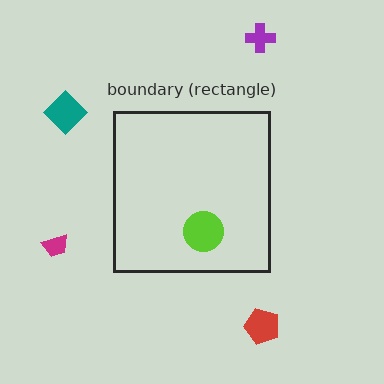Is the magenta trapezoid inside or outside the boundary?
Outside.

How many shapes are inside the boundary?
1 inside, 4 outside.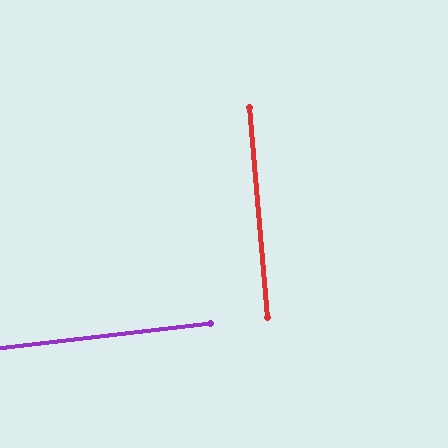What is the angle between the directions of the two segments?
Approximately 88 degrees.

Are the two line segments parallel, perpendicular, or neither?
Perpendicular — they meet at approximately 88°.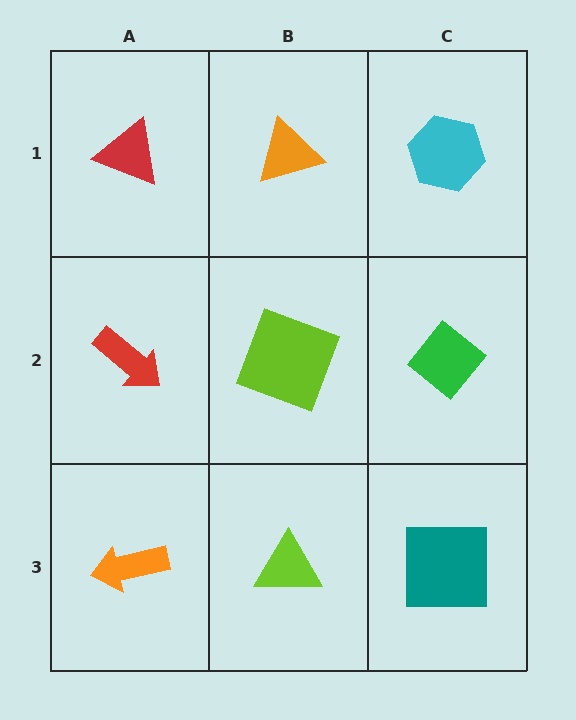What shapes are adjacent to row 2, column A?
A red triangle (row 1, column A), an orange arrow (row 3, column A), a lime square (row 2, column B).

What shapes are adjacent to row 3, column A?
A red arrow (row 2, column A), a lime triangle (row 3, column B).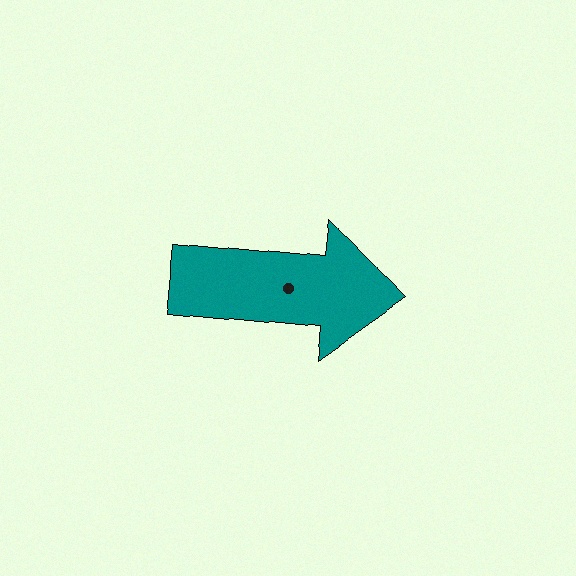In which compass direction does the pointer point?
East.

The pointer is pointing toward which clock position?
Roughly 3 o'clock.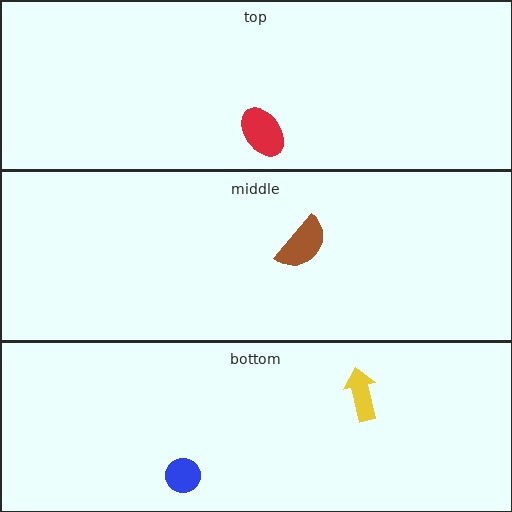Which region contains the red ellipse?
The top region.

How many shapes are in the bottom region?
2.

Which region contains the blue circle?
The bottom region.